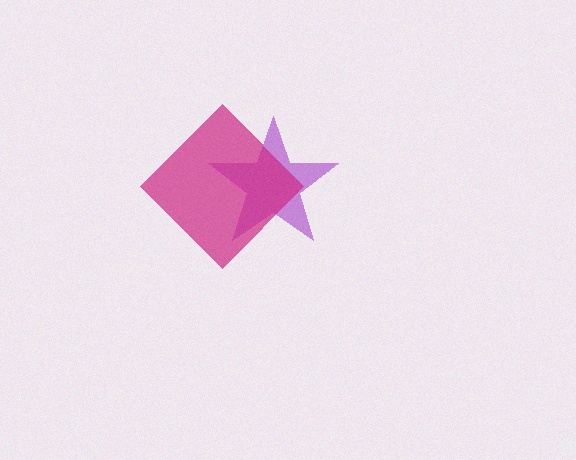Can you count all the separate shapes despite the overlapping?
Yes, there are 2 separate shapes.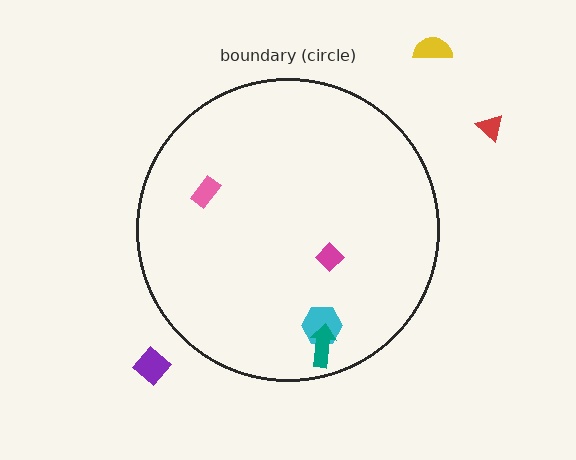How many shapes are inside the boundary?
4 inside, 3 outside.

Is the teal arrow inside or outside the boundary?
Inside.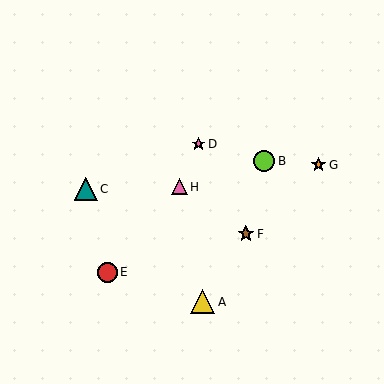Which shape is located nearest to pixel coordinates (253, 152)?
The lime circle (labeled B) at (264, 161) is nearest to that location.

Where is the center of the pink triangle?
The center of the pink triangle is at (179, 187).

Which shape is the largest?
The yellow triangle (labeled A) is the largest.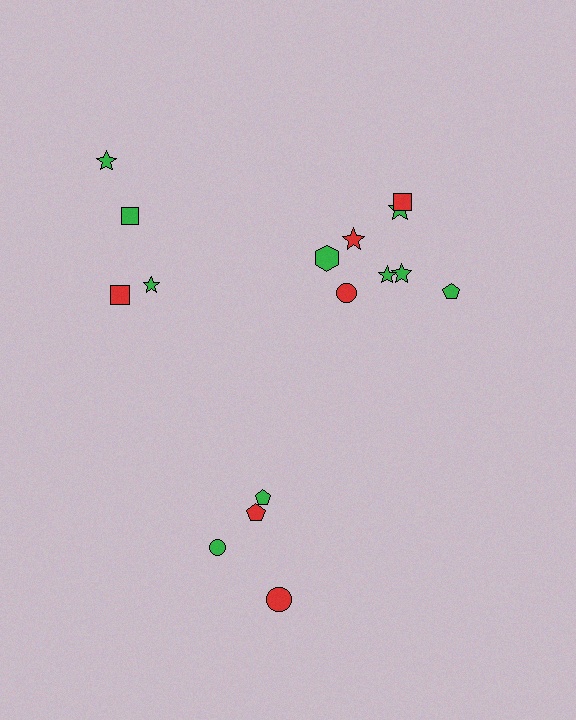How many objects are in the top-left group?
There are 4 objects.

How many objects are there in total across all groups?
There are 16 objects.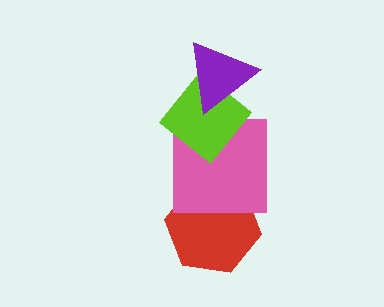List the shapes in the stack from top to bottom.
From top to bottom: the purple triangle, the lime diamond, the pink square, the red hexagon.